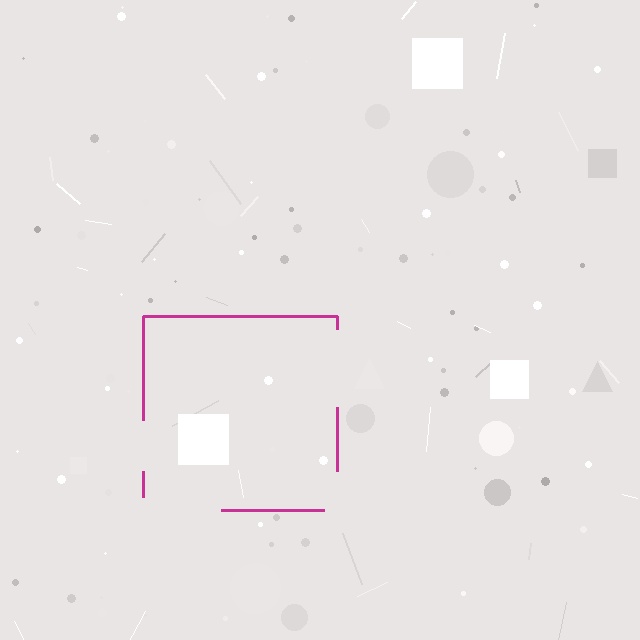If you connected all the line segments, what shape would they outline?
They would outline a square.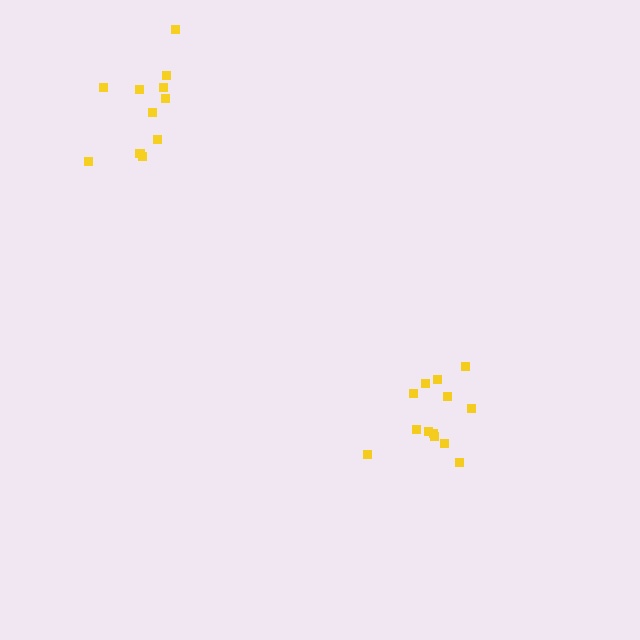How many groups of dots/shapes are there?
There are 2 groups.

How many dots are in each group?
Group 1: 11 dots, Group 2: 13 dots (24 total).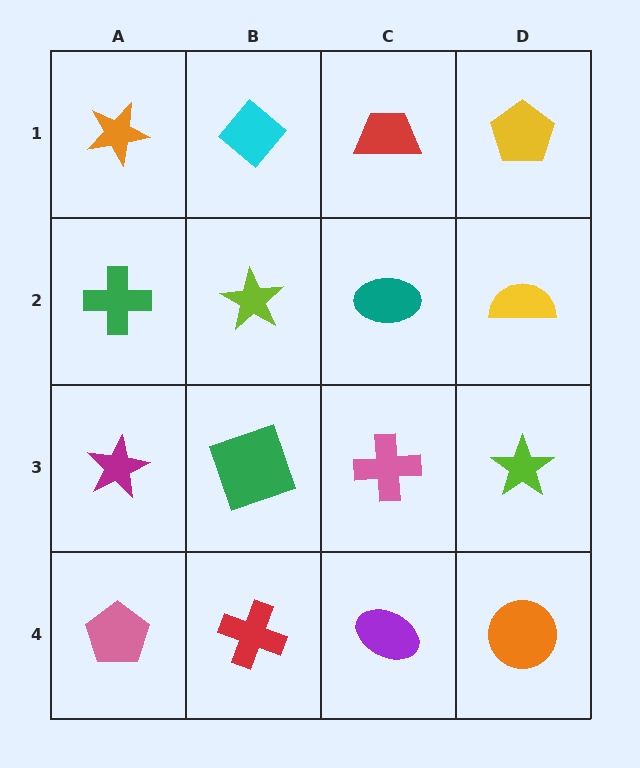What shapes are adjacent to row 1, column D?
A yellow semicircle (row 2, column D), a red trapezoid (row 1, column C).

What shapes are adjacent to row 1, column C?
A teal ellipse (row 2, column C), a cyan diamond (row 1, column B), a yellow pentagon (row 1, column D).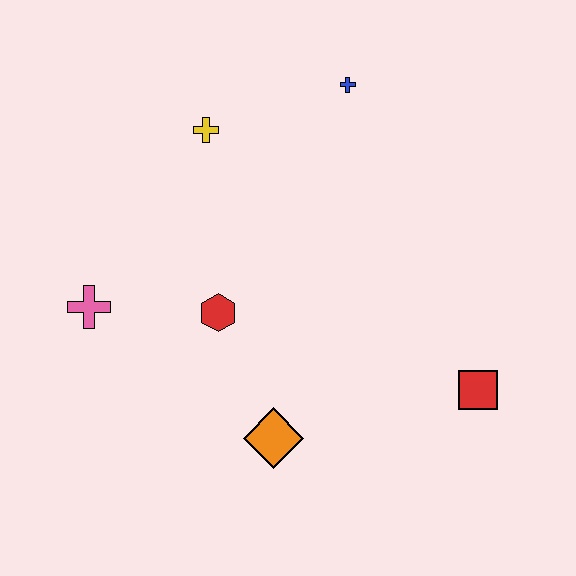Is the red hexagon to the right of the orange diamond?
No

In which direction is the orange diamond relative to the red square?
The orange diamond is to the left of the red square.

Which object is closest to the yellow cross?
The blue cross is closest to the yellow cross.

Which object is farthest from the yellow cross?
The red square is farthest from the yellow cross.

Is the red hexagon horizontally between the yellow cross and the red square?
Yes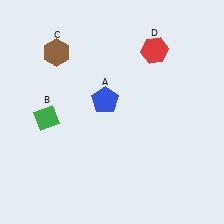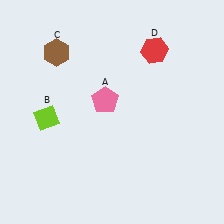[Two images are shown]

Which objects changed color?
A changed from blue to pink. B changed from green to lime.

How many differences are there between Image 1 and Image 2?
There are 2 differences between the two images.